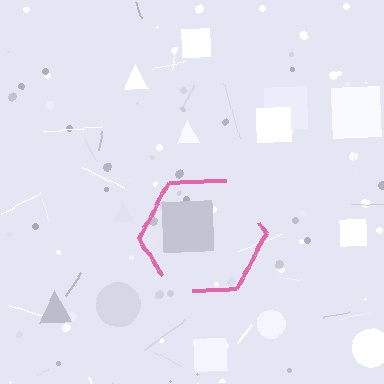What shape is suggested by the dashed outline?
The dashed outline suggests a hexagon.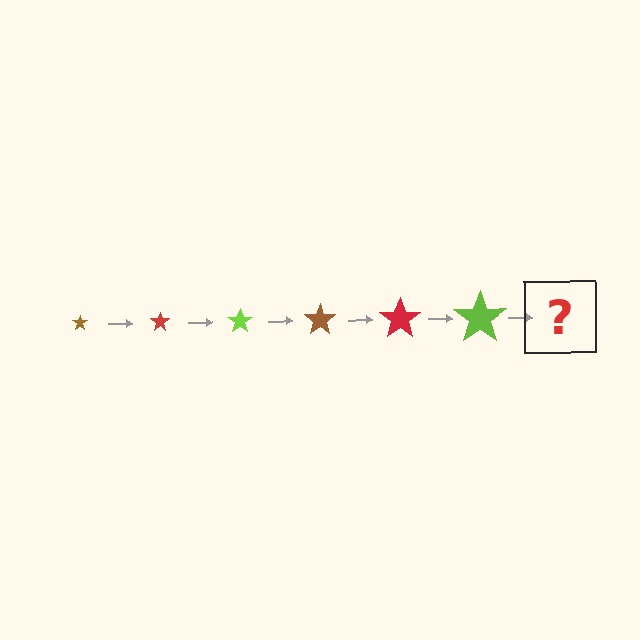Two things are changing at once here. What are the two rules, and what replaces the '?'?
The two rules are that the star grows larger each step and the color cycles through brown, red, and lime. The '?' should be a brown star, larger than the previous one.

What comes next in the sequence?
The next element should be a brown star, larger than the previous one.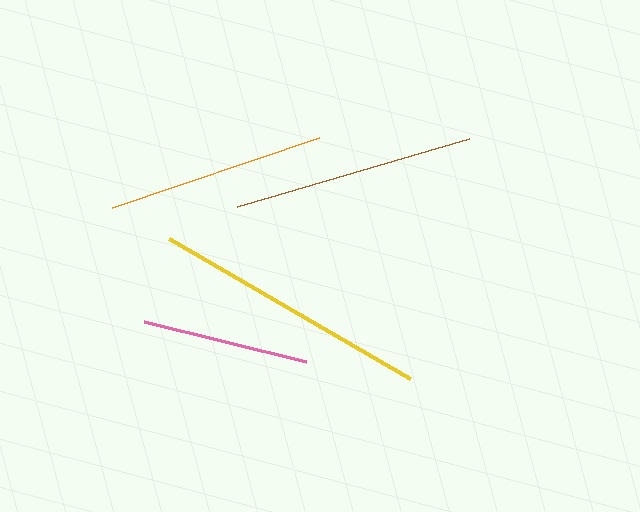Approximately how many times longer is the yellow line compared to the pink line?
The yellow line is approximately 1.7 times the length of the pink line.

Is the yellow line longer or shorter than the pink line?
The yellow line is longer than the pink line.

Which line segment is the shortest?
The pink line is the shortest at approximately 167 pixels.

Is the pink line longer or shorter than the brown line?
The brown line is longer than the pink line.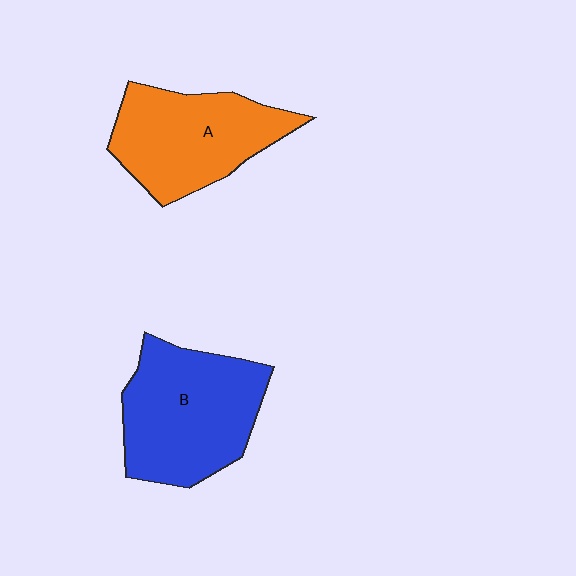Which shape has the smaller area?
Shape A (orange).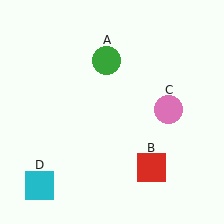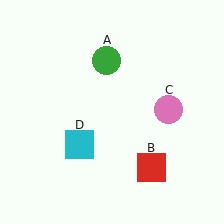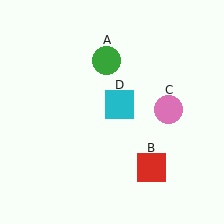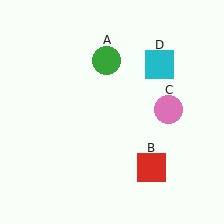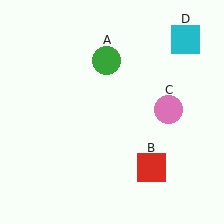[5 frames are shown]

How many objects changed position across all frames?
1 object changed position: cyan square (object D).